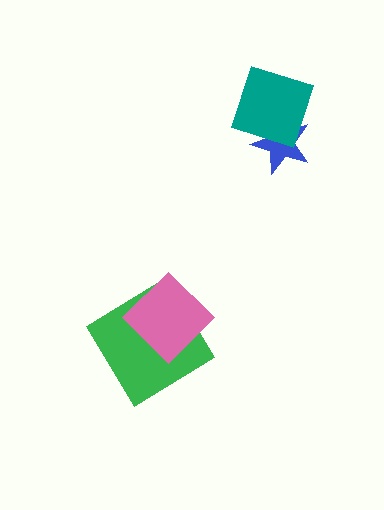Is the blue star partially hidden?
Yes, it is partially covered by another shape.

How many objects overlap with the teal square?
1 object overlaps with the teal square.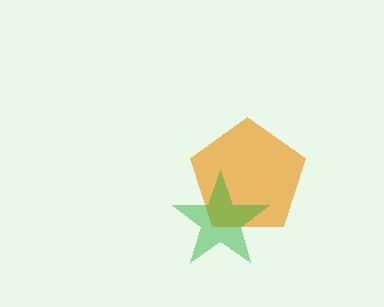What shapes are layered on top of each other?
The layered shapes are: an orange pentagon, a green star.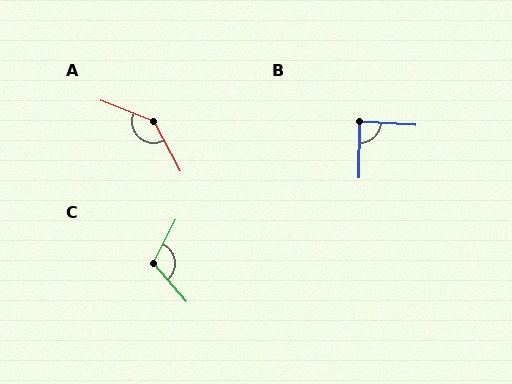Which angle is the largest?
A, at approximately 140 degrees.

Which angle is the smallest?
B, at approximately 87 degrees.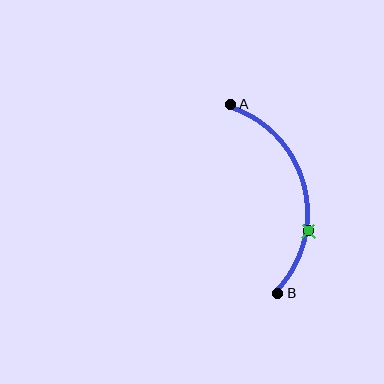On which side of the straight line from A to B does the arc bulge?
The arc bulges to the right of the straight line connecting A and B.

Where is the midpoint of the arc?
The arc midpoint is the point on the curve farthest from the straight line joining A and B. It sits to the right of that line.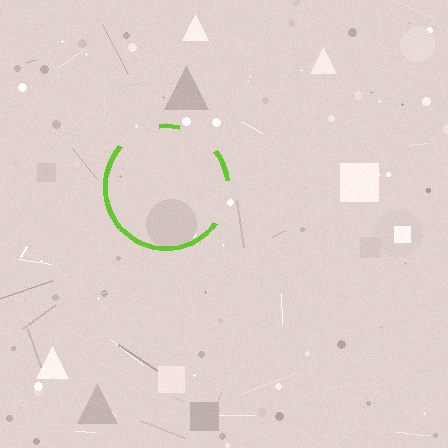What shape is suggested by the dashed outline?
The dashed outline suggests a circle.